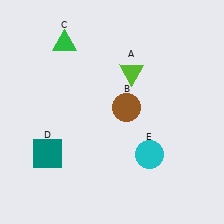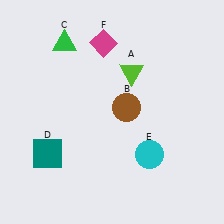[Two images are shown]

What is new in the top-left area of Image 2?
A magenta diamond (F) was added in the top-left area of Image 2.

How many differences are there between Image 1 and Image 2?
There is 1 difference between the two images.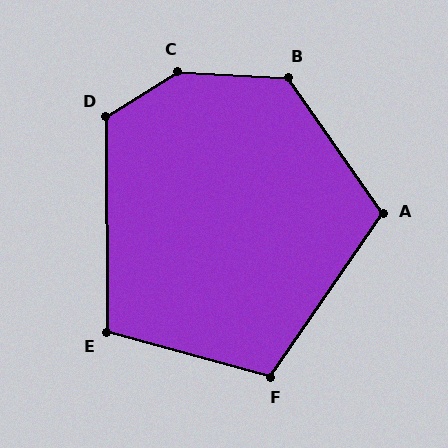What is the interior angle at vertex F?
Approximately 109 degrees (obtuse).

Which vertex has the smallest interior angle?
E, at approximately 106 degrees.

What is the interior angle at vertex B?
Approximately 128 degrees (obtuse).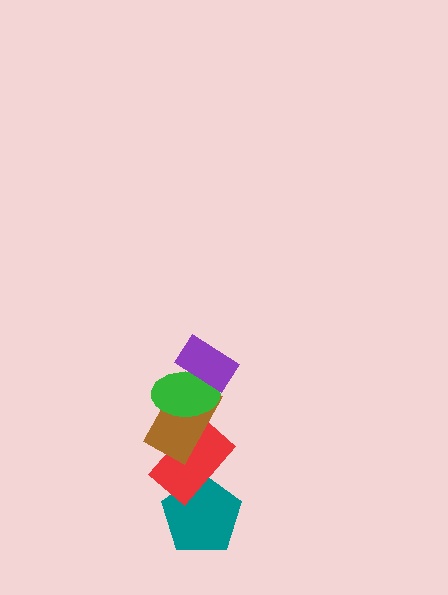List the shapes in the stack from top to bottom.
From top to bottom: the purple rectangle, the green ellipse, the brown rectangle, the red rectangle, the teal pentagon.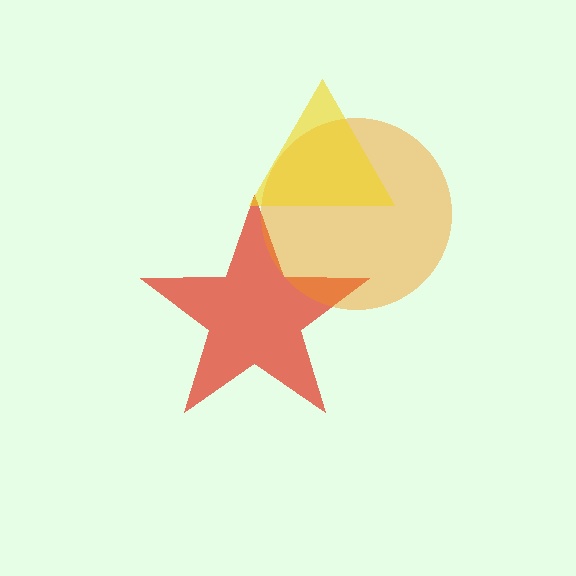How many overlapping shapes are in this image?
There are 3 overlapping shapes in the image.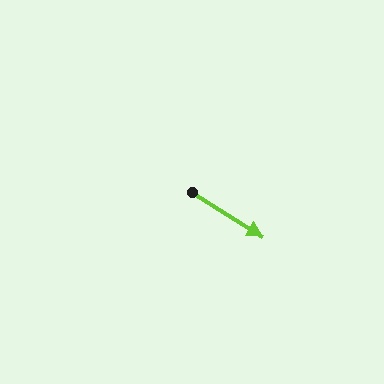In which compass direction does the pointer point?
Southeast.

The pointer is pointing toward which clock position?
Roughly 4 o'clock.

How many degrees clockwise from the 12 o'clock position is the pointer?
Approximately 122 degrees.